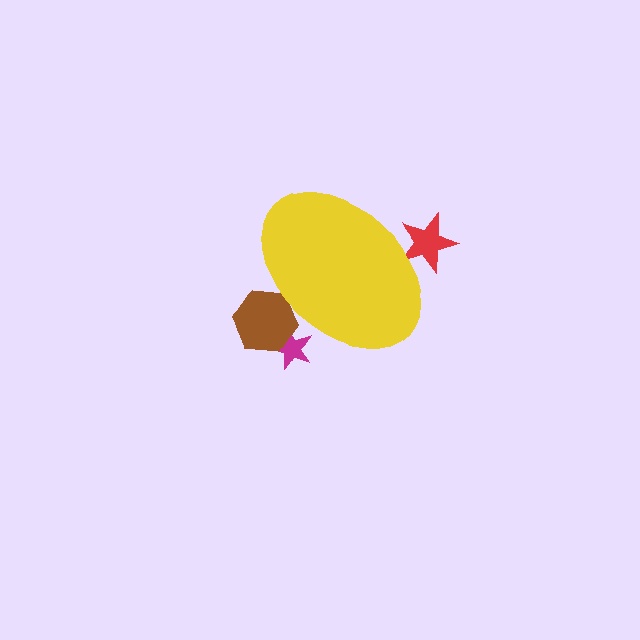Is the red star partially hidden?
Yes, the red star is partially hidden behind the yellow ellipse.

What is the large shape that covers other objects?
A yellow ellipse.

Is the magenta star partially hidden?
Yes, the magenta star is partially hidden behind the yellow ellipse.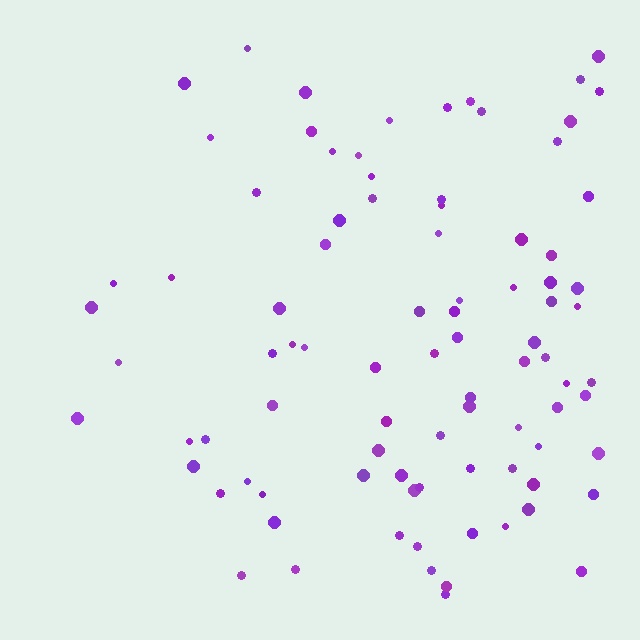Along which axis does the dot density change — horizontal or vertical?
Horizontal.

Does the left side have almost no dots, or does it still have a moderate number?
Still a moderate number, just noticeably fewer than the right.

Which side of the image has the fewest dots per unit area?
The left.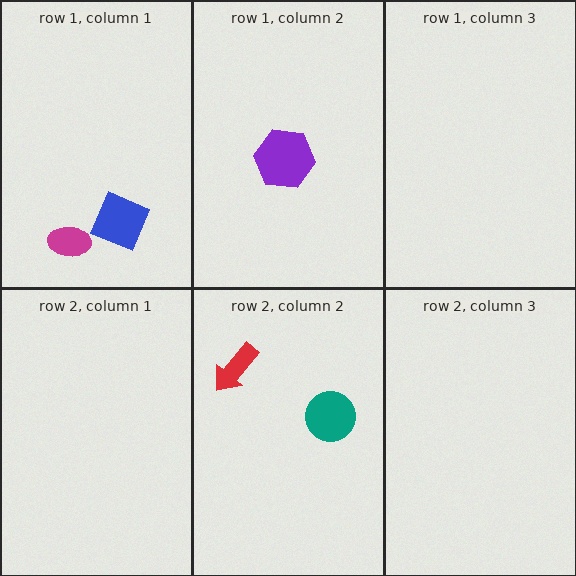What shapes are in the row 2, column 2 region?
The teal circle, the red arrow.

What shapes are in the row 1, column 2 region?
The purple hexagon.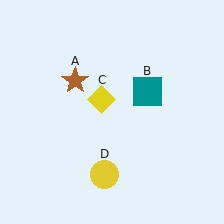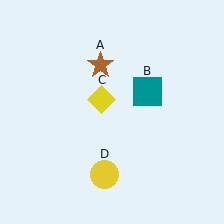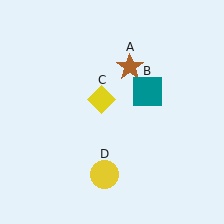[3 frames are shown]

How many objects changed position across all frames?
1 object changed position: brown star (object A).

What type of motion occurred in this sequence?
The brown star (object A) rotated clockwise around the center of the scene.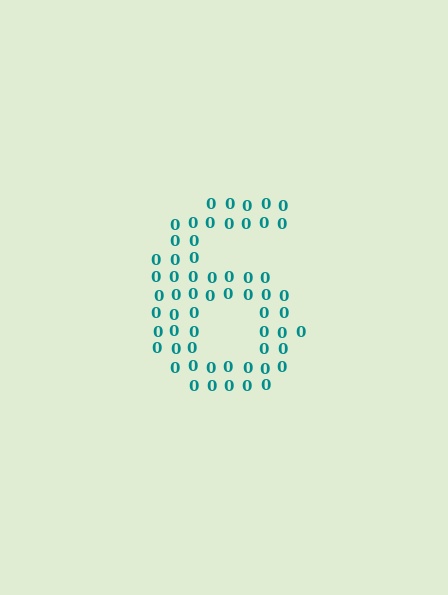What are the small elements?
The small elements are digit 0's.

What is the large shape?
The large shape is the digit 6.